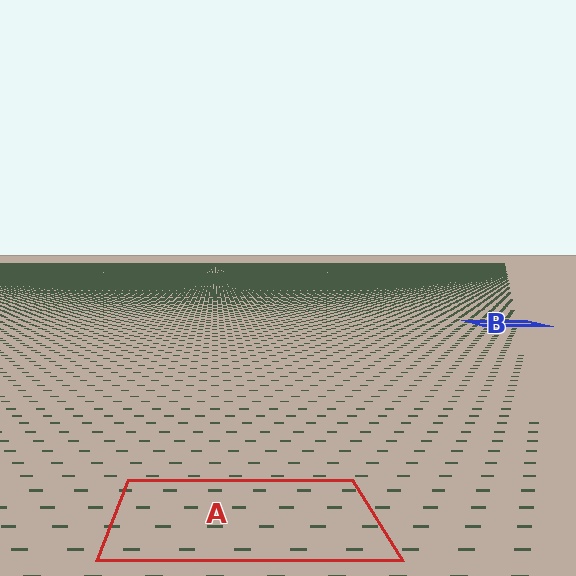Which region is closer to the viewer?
Region A is closer. The texture elements there are larger and more spread out.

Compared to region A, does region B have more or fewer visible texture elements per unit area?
Region B has more texture elements per unit area — they are packed more densely because it is farther away.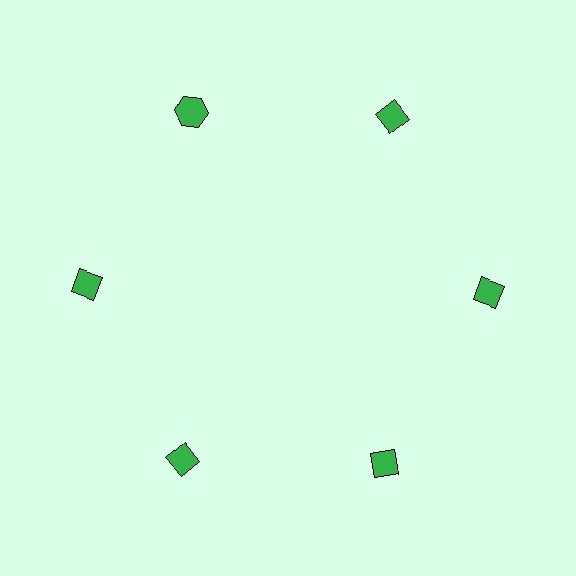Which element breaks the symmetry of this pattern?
The green hexagon at roughly the 11 o'clock position breaks the symmetry. All other shapes are green diamonds.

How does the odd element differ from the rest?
It has a different shape: hexagon instead of diamond.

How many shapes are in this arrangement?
There are 6 shapes arranged in a ring pattern.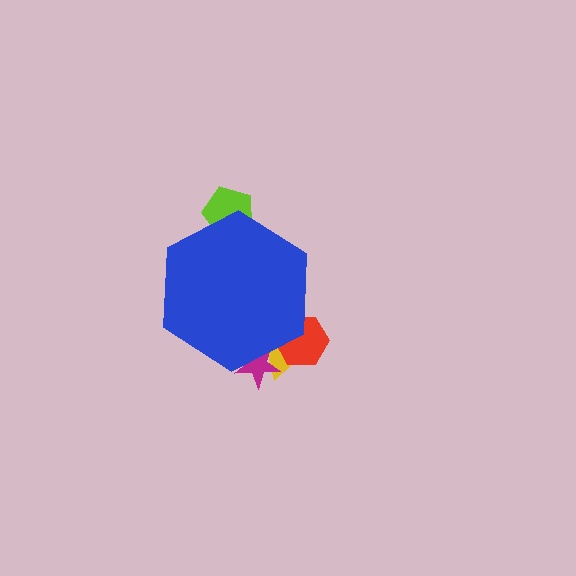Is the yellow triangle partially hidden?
Yes, the yellow triangle is partially hidden behind the blue hexagon.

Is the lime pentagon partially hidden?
Yes, the lime pentagon is partially hidden behind the blue hexagon.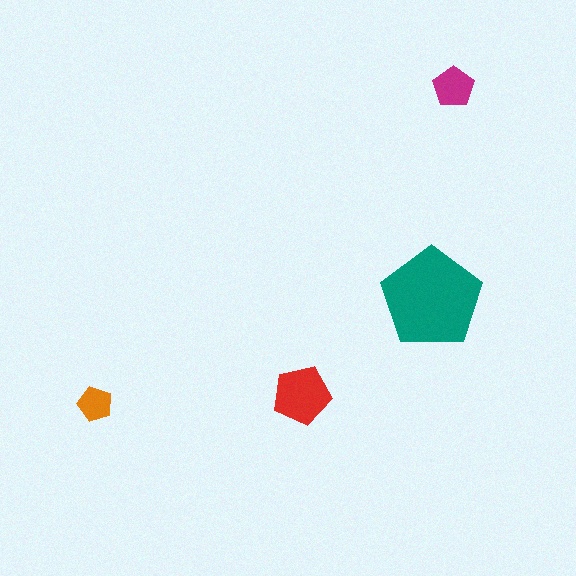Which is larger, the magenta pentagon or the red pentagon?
The red one.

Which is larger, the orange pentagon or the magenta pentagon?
The magenta one.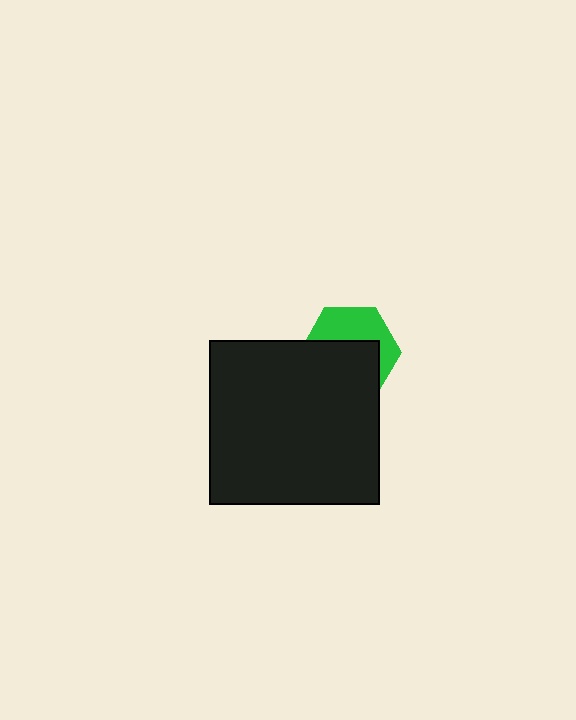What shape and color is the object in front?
The object in front is a black rectangle.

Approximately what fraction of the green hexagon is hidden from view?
Roughly 58% of the green hexagon is hidden behind the black rectangle.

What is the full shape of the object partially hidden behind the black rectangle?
The partially hidden object is a green hexagon.